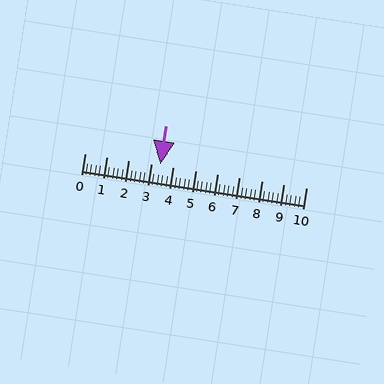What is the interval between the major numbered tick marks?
The major tick marks are spaced 1 units apart.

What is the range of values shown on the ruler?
The ruler shows values from 0 to 10.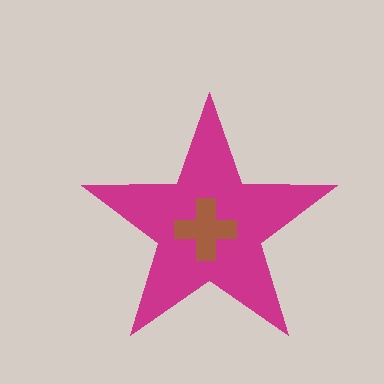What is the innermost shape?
The brown cross.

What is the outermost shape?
The magenta star.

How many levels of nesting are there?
2.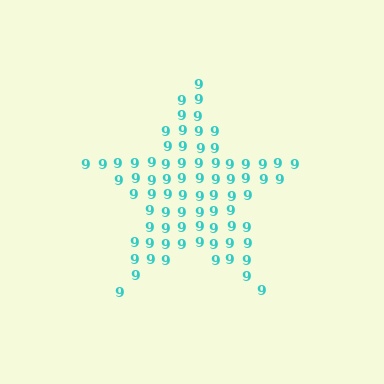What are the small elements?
The small elements are digit 9's.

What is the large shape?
The large shape is a star.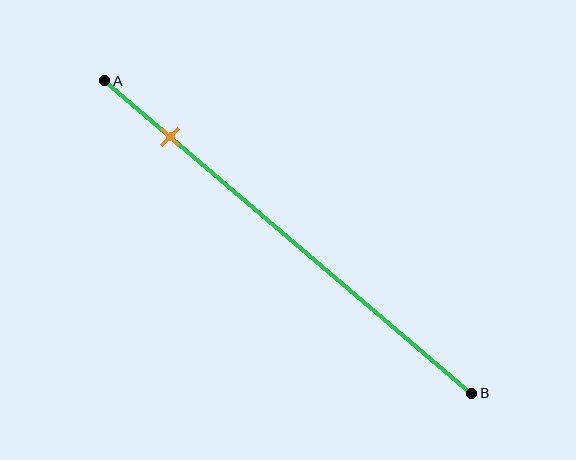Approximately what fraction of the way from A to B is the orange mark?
The orange mark is approximately 20% of the way from A to B.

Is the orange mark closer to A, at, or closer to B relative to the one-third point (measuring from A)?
The orange mark is closer to point A than the one-third point of segment AB.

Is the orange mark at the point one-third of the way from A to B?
No, the mark is at about 20% from A, not at the 33% one-third point.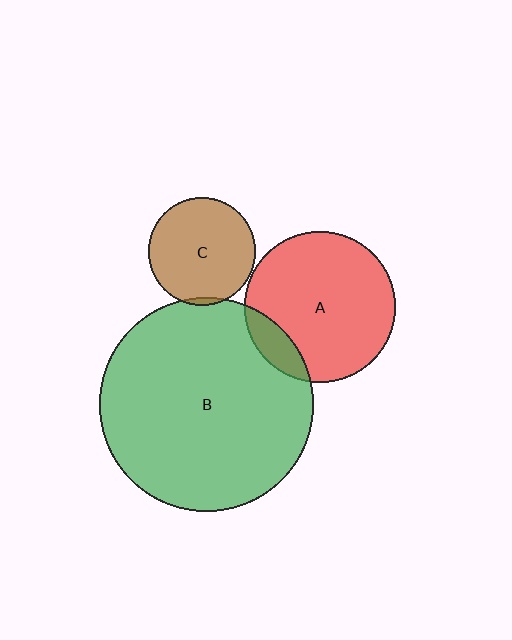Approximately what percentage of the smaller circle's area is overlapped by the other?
Approximately 5%.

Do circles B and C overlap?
Yes.